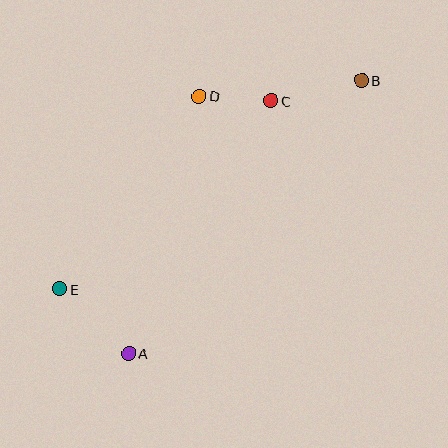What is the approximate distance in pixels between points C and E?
The distance between C and E is approximately 283 pixels.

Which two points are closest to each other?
Points C and D are closest to each other.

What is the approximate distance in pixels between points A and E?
The distance between A and E is approximately 95 pixels.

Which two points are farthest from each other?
Points B and E are farthest from each other.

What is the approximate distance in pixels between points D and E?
The distance between D and E is approximately 238 pixels.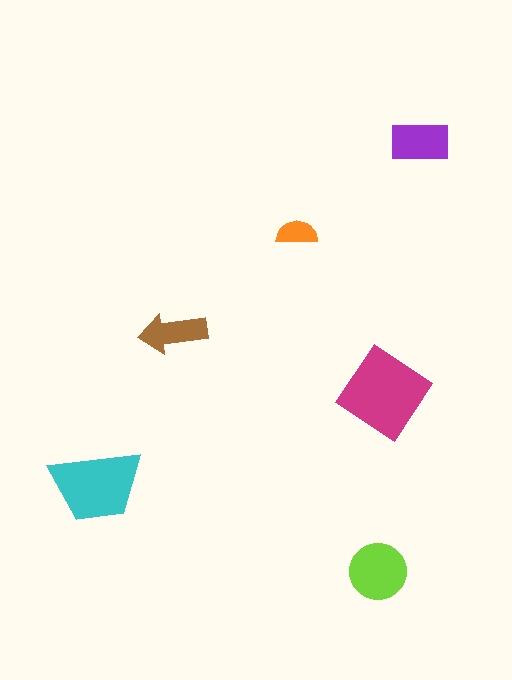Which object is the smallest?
The orange semicircle.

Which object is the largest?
The magenta diamond.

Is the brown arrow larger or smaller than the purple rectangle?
Smaller.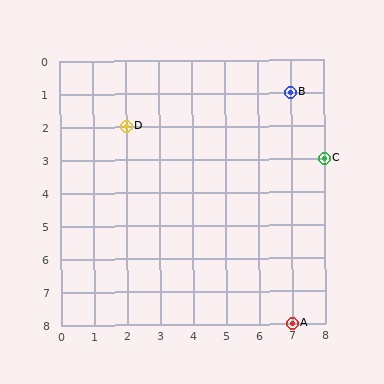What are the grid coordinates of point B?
Point B is at grid coordinates (7, 1).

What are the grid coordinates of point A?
Point A is at grid coordinates (7, 8).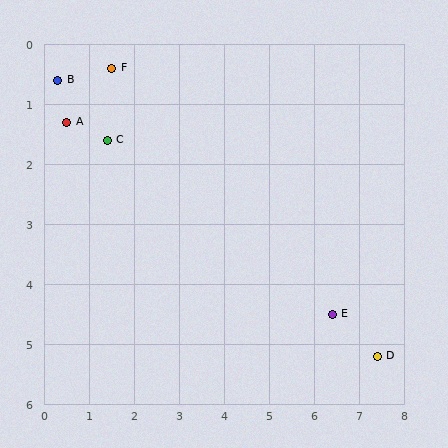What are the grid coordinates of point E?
Point E is at approximately (6.4, 4.5).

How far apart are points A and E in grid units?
Points A and E are about 6.7 grid units apart.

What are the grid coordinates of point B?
Point B is at approximately (0.3, 0.6).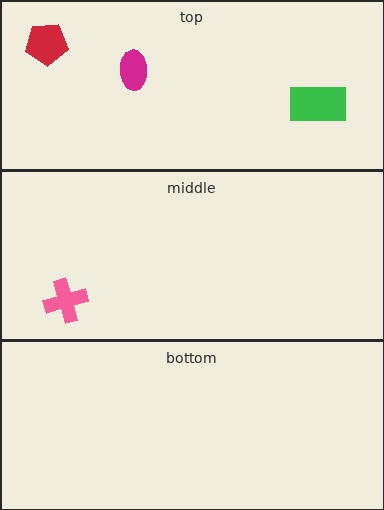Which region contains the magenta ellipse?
The top region.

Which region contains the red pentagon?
The top region.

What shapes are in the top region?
The magenta ellipse, the green rectangle, the red pentagon.